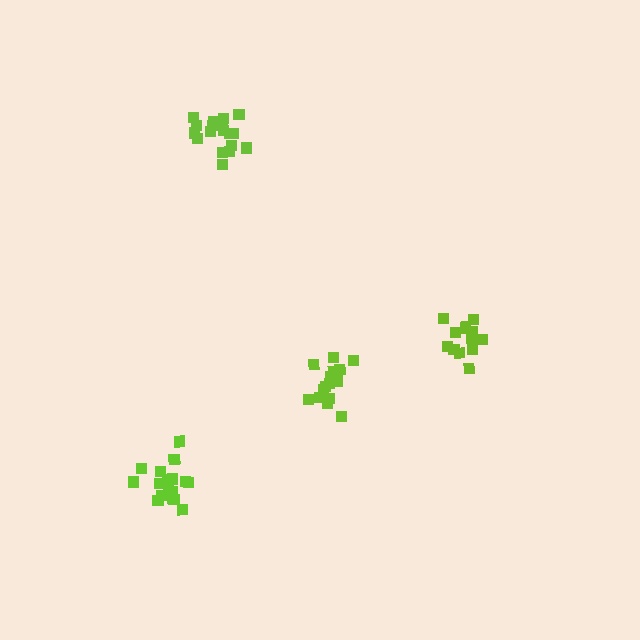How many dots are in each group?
Group 1: 18 dots, Group 2: 18 dots, Group 3: 18 dots, Group 4: 13 dots (67 total).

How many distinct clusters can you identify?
There are 4 distinct clusters.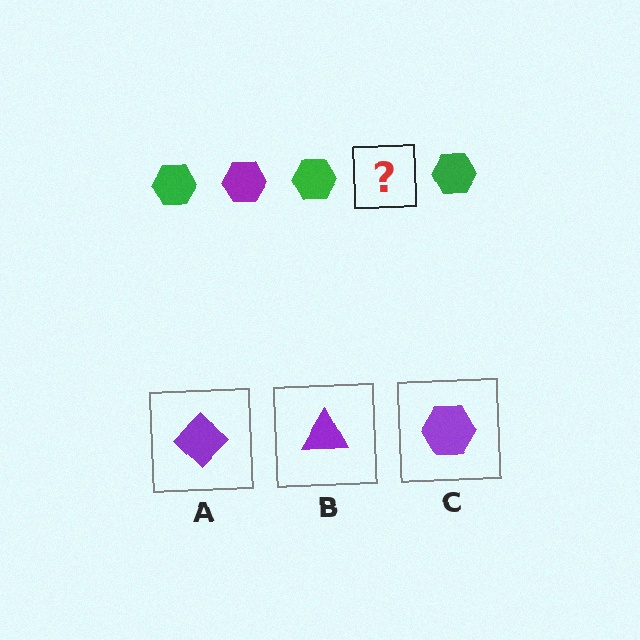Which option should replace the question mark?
Option C.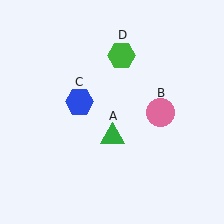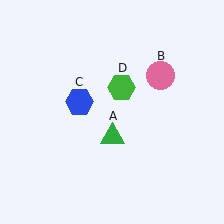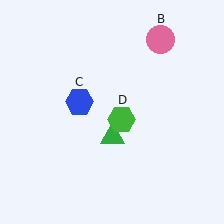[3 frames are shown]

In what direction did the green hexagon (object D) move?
The green hexagon (object D) moved down.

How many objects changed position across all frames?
2 objects changed position: pink circle (object B), green hexagon (object D).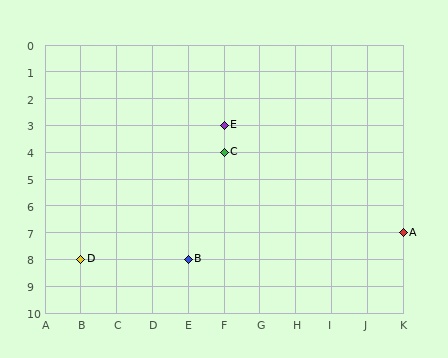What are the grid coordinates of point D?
Point D is at grid coordinates (B, 8).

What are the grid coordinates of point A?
Point A is at grid coordinates (K, 7).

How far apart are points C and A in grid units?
Points C and A are 5 columns and 3 rows apart (about 5.8 grid units diagonally).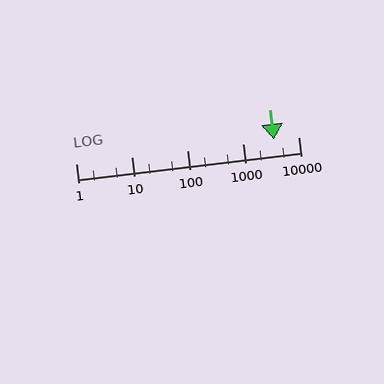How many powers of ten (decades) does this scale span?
The scale spans 4 decades, from 1 to 10000.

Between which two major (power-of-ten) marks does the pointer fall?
The pointer is between 1000 and 10000.